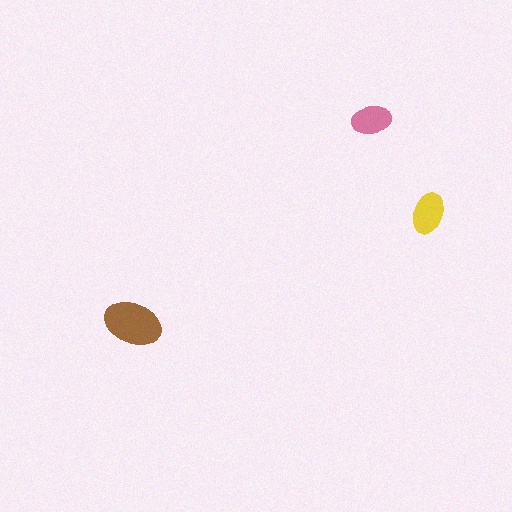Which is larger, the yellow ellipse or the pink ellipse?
The yellow one.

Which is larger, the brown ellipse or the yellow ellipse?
The brown one.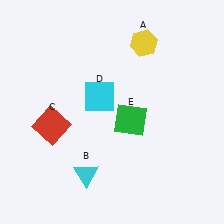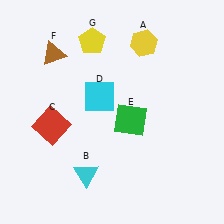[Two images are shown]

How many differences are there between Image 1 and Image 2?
There are 2 differences between the two images.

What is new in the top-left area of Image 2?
A brown triangle (F) was added in the top-left area of Image 2.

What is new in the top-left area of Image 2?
A yellow pentagon (G) was added in the top-left area of Image 2.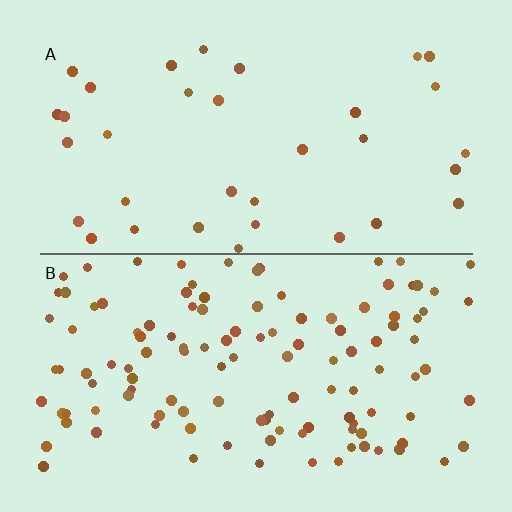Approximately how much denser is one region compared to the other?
Approximately 3.5× — region B over region A.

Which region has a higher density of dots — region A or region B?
B (the bottom).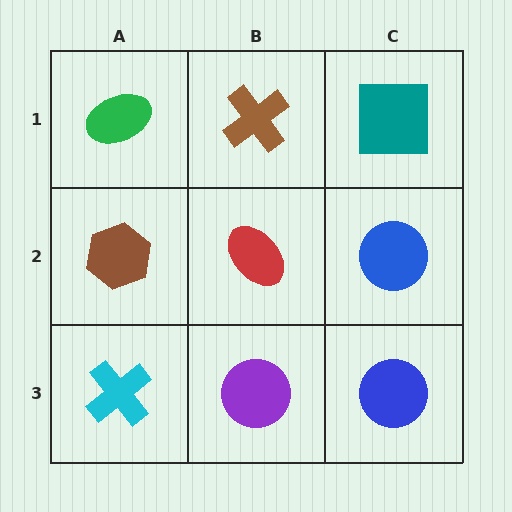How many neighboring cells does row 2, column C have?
3.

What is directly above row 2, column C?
A teal square.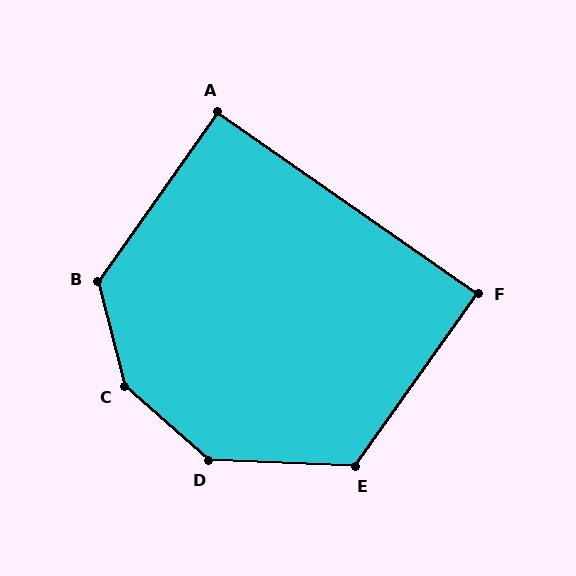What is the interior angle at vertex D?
Approximately 140 degrees (obtuse).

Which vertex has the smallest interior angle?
F, at approximately 90 degrees.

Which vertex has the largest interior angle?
C, at approximately 146 degrees.